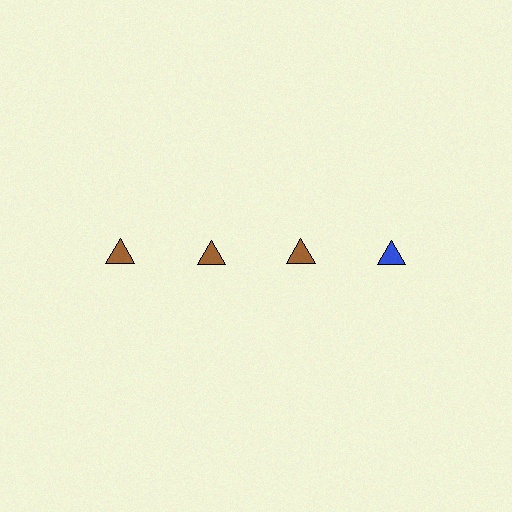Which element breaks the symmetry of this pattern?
The blue triangle in the top row, second from right column breaks the symmetry. All other shapes are brown triangles.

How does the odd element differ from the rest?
It has a different color: blue instead of brown.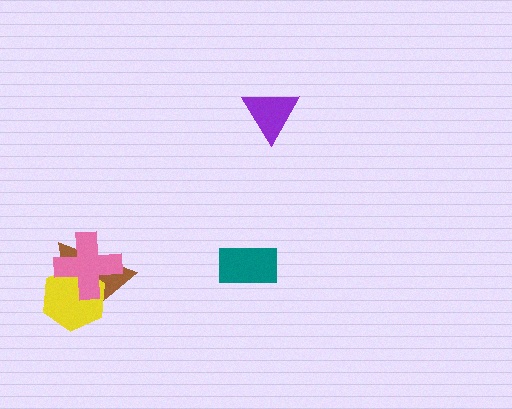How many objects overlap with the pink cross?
2 objects overlap with the pink cross.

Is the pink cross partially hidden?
No, no other shape covers it.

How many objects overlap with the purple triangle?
0 objects overlap with the purple triangle.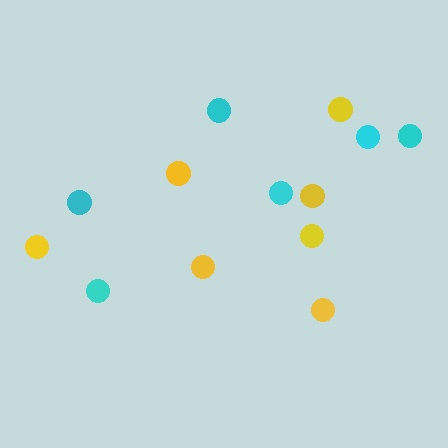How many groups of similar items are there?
There are 2 groups: one group of yellow circles (7) and one group of cyan circles (6).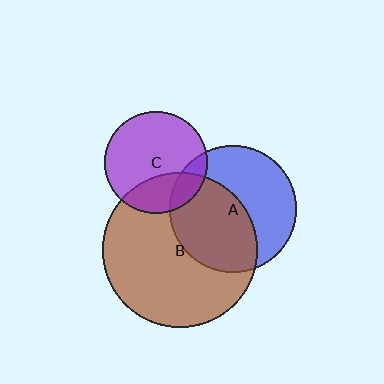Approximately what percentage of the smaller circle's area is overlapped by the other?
Approximately 50%.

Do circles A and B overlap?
Yes.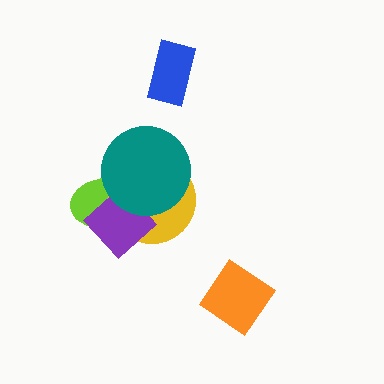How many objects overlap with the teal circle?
3 objects overlap with the teal circle.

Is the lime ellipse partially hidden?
Yes, it is partially covered by another shape.